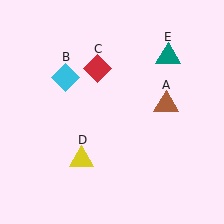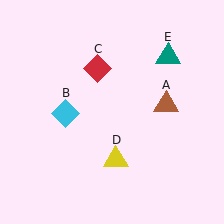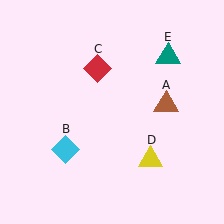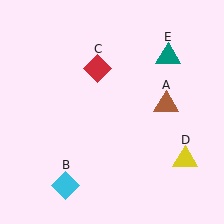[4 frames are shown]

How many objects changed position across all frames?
2 objects changed position: cyan diamond (object B), yellow triangle (object D).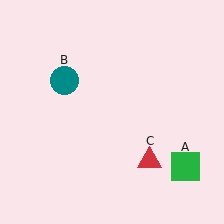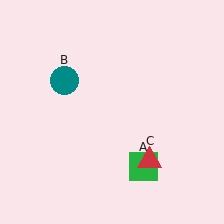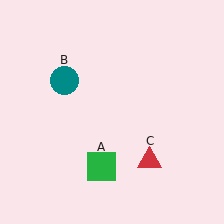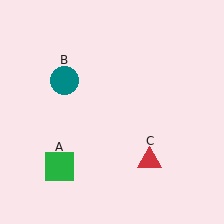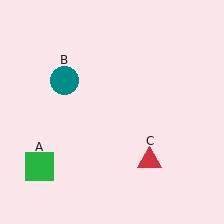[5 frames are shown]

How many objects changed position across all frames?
1 object changed position: green square (object A).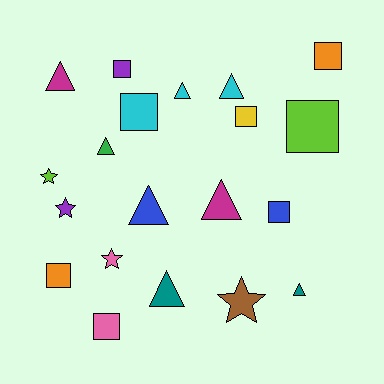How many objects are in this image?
There are 20 objects.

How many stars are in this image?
There are 4 stars.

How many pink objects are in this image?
There are 2 pink objects.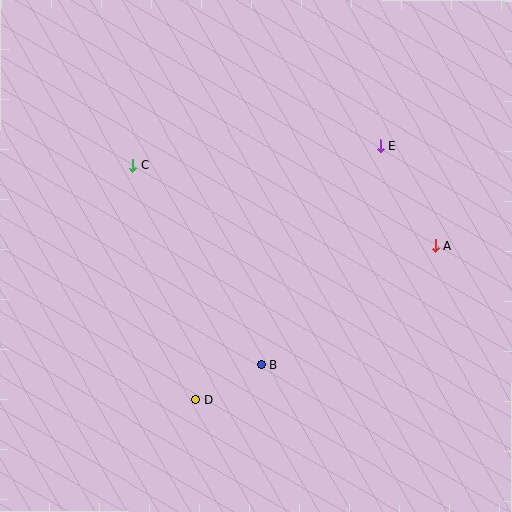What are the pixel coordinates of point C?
Point C is at (133, 165).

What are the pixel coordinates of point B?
Point B is at (261, 365).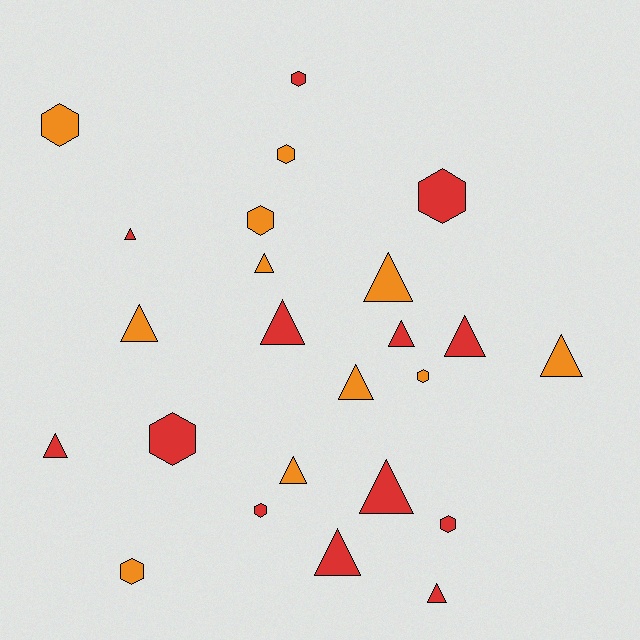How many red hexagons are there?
There are 5 red hexagons.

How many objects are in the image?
There are 24 objects.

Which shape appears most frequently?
Triangle, with 14 objects.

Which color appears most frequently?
Red, with 13 objects.